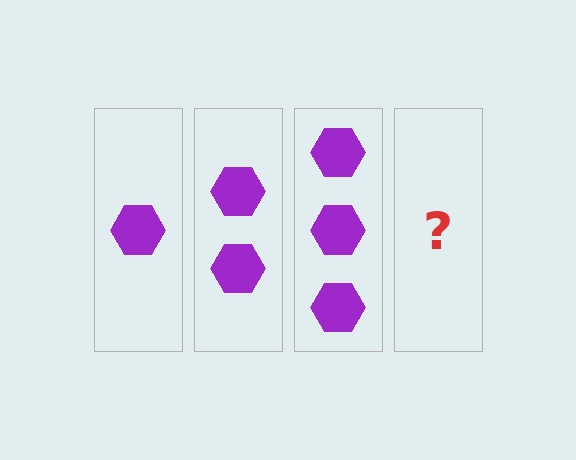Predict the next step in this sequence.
The next step is 4 hexagons.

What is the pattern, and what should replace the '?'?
The pattern is that each step adds one more hexagon. The '?' should be 4 hexagons.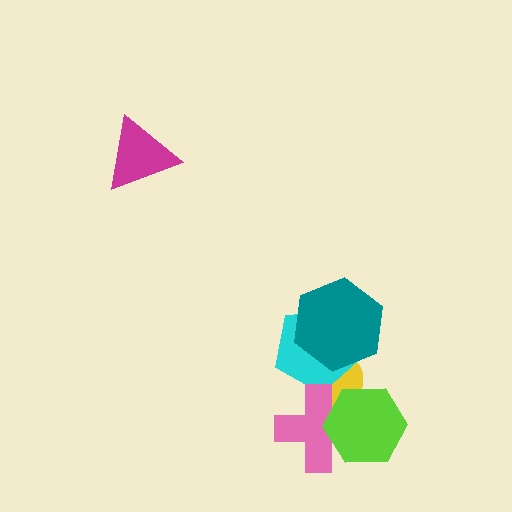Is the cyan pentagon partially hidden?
Yes, it is partially covered by another shape.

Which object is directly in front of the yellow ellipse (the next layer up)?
The cyan pentagon is directly in front of the yellow ellipse.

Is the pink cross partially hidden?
Yes, it is partially covered by another shape.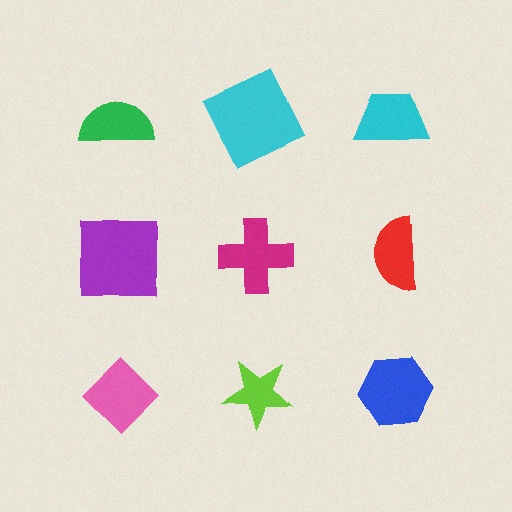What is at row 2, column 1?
A purple square.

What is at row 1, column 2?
A cyan square.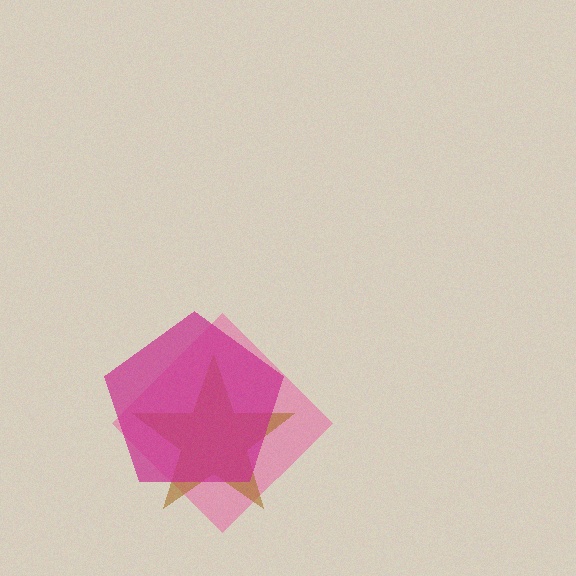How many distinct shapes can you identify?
There are 3 distinct shapes: a pink diamond, a brown star, a magenta pentagon.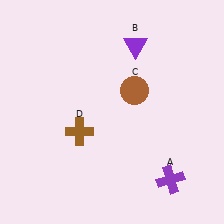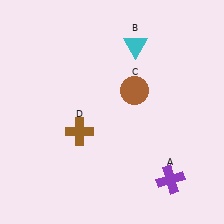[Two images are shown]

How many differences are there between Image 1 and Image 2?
There is 1 difference between the two images.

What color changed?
The triangle (B) changed from purple in Image 1 to cyan in Image 2.